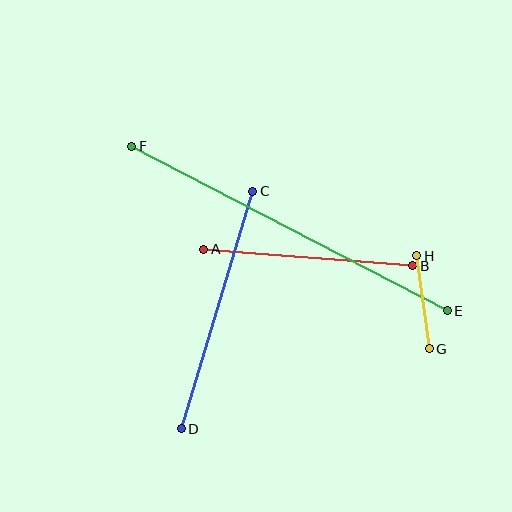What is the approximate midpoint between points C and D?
The midpoint is at approximately (217, 310) pixels.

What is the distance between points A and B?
The distance is approximately 210 pixels.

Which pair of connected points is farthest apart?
Points E and F are farthest apart.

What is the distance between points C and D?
The distance is approximately 248 pixels.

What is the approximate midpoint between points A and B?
The midpoint is at approximately (308, 257) pixels.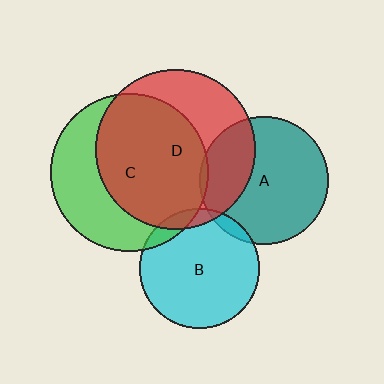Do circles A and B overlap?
Yes.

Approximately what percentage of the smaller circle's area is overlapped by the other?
Approximately 5%.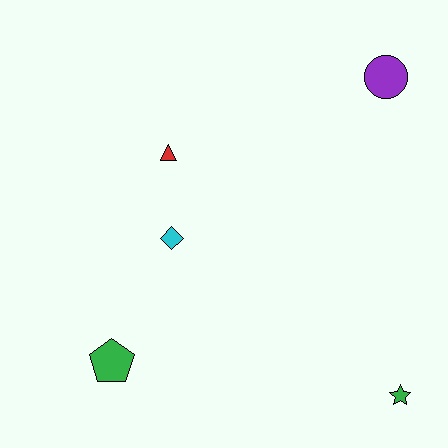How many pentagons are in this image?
There is 1 pentagon.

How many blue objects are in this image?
There are no blue objects.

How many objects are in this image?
There are 5 objects.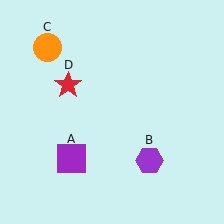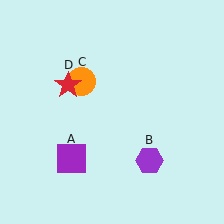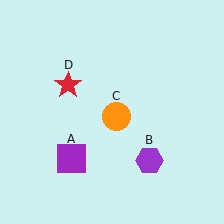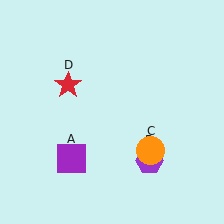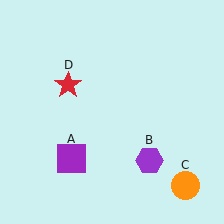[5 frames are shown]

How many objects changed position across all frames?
1 object changed position: orange circle (object C).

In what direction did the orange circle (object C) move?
The orange circle (object C) moved down and to the right.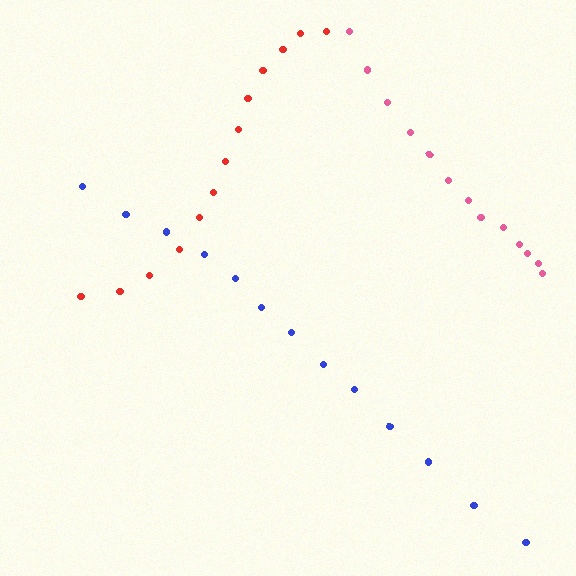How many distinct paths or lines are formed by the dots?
There are 3 distinct paths.